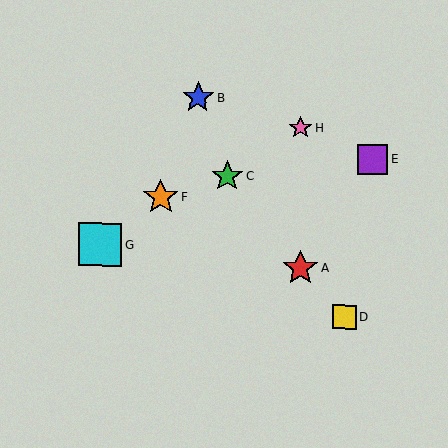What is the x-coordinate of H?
Object H is at x≈301.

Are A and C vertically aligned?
No, A is at x≈300 and C is at x≈227.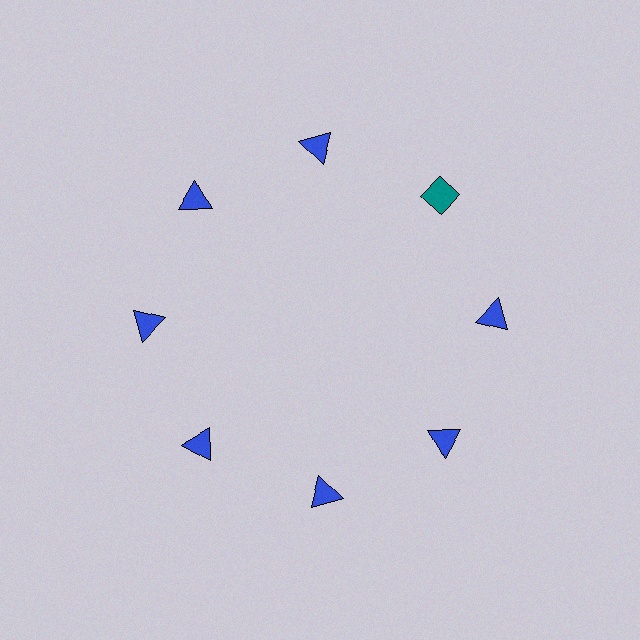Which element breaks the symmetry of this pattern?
The teal diamond at roughly the 2 o'clock position breaks the symmetry. All other shapes are blue triangles.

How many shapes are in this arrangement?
There are 8 shapes arranged in a ring pattern.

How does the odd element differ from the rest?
It differs in both color (teal instead of blue) and shape (diamond instead of triangle).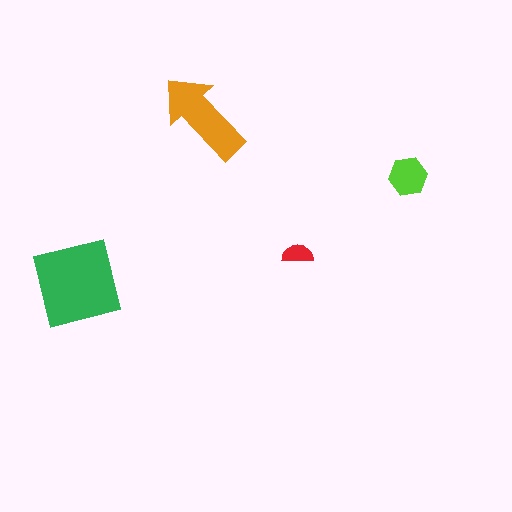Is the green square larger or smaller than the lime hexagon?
Larger.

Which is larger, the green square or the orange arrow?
The green square.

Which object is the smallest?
The red semicircle.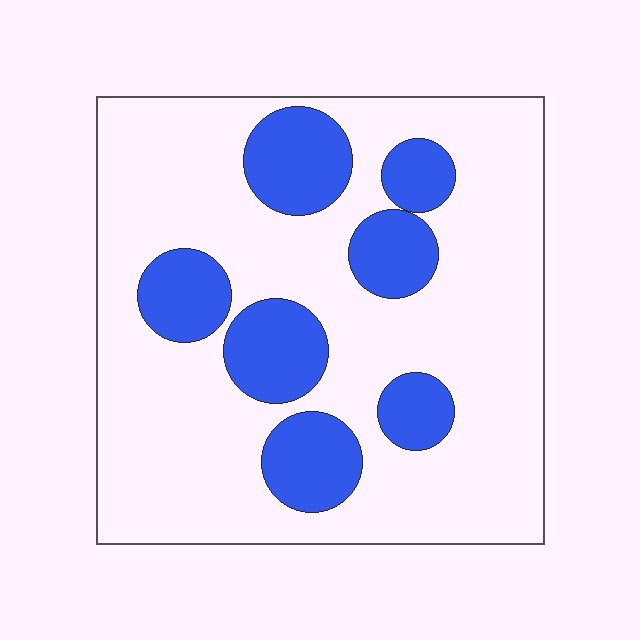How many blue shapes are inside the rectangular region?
7.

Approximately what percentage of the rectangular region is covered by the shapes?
Approximately 25%.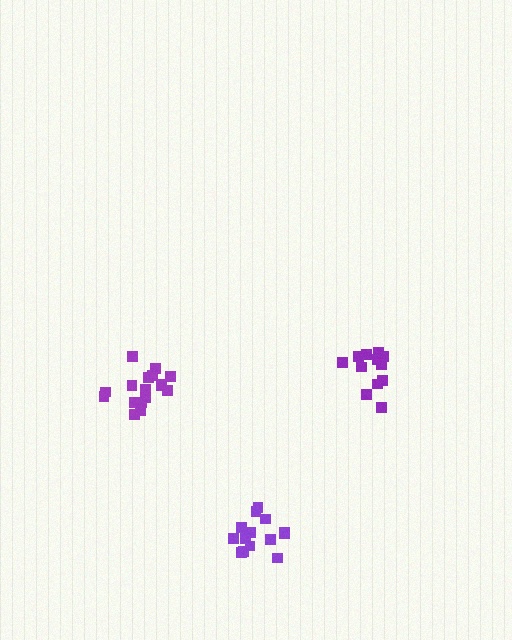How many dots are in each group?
Group 1: 12 dots, Group 2: 14 dots, Group 3: 18 dots (44 total).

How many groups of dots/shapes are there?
There are 3 groups.